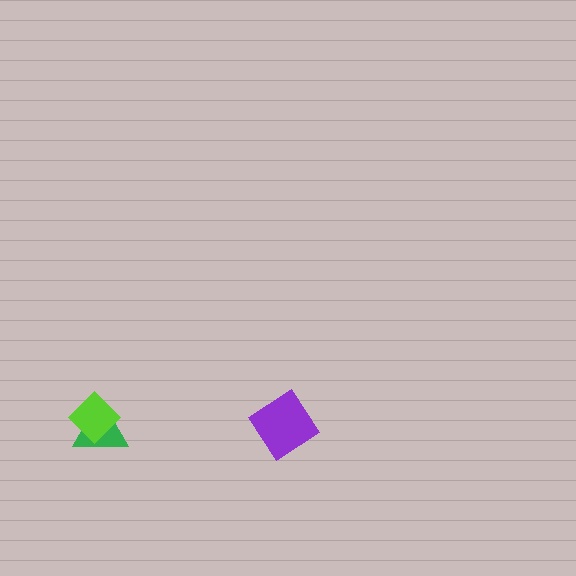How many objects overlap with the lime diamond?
1 object overlaps with the lime diamond.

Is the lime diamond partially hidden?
No, no other shape covers it.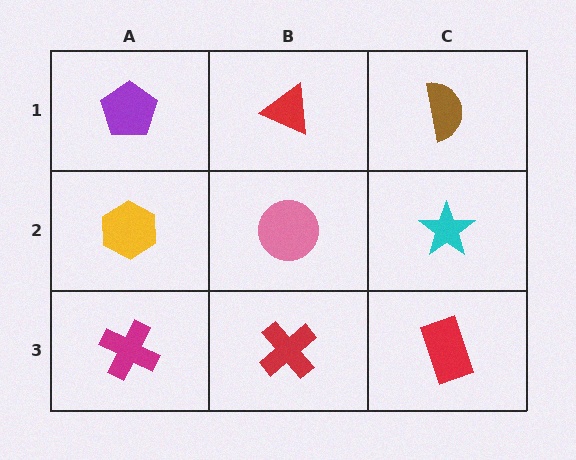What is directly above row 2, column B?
A red triangle.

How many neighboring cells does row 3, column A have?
2.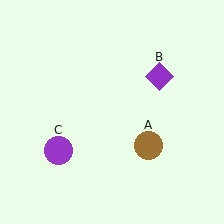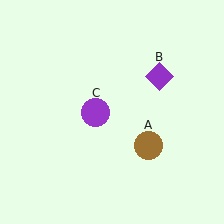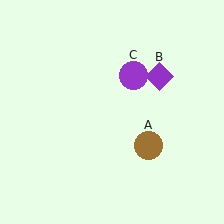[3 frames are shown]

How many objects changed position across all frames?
1 object changed position: purple circle (object C).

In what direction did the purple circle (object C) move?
The purple circle (object C) moved up and to the right.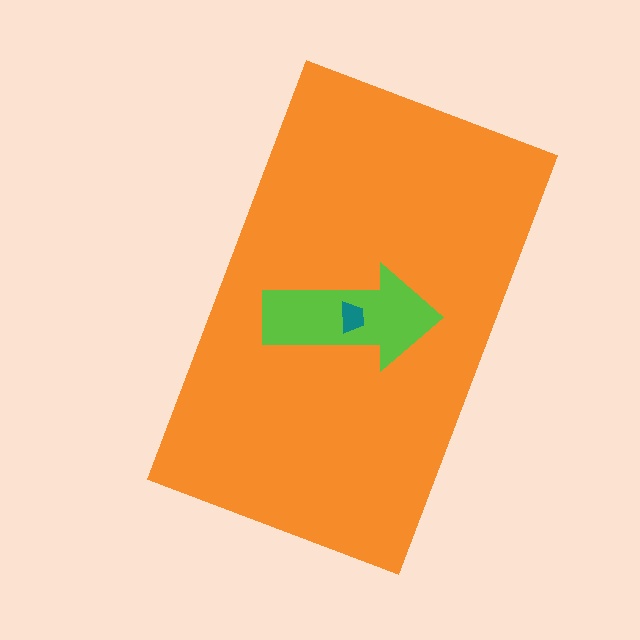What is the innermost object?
The teal trapezoid.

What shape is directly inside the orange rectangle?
The lime arrow.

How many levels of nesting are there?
3.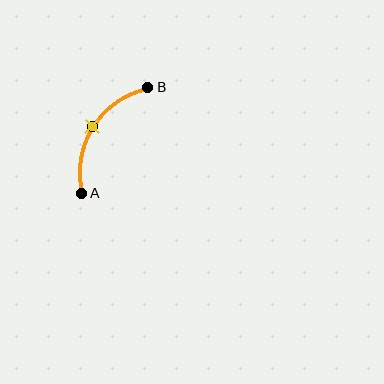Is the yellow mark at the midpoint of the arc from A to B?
Yes. The yellow mark lies on the arc at equal arc-length from both A and B — it is the arc midpoint.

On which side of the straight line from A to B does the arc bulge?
The arc bulges to the left of the straight line connecting A and B.